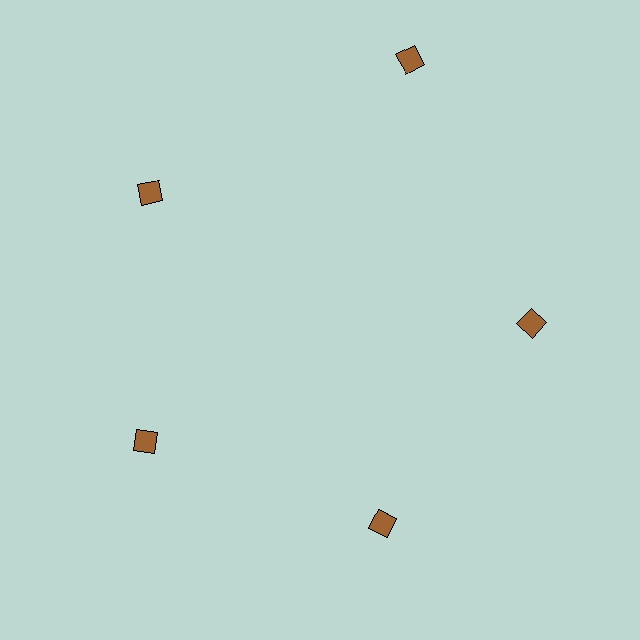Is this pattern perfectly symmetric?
No. The 5 brown diamonds are arranged in a ring, but one element near the 1 o'clock position is pushed outward from the center, breaking the 5-fold rotational symmetry.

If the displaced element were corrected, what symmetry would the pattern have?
It would have 5-fold rotational symmetry — the pattern would map onto itself every 72 degrees.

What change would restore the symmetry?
The symmetry would be restored by moving it inward, back onto the ring so that all 5 diamonds sit at equal angles and equal distance from the center.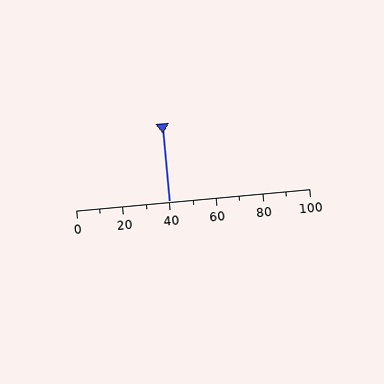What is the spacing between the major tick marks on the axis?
The major ticks are spaced 20 apart.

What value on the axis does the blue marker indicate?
The marker indicates approximately 40.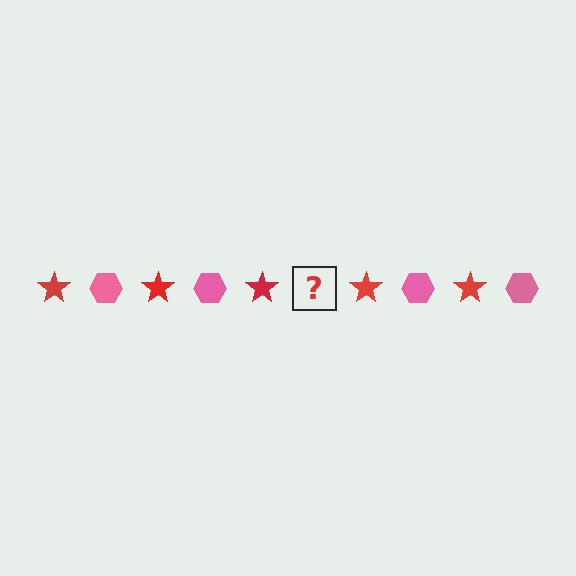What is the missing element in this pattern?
The missing element is a pink hexagon.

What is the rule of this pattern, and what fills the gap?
The rule is that the pattern alternates between red star and pink hexagon. The gap should be filled with a pink hexagon.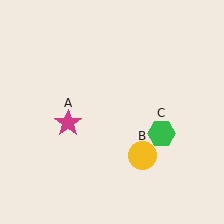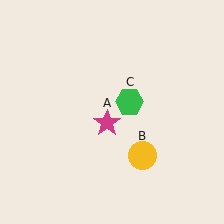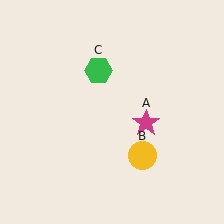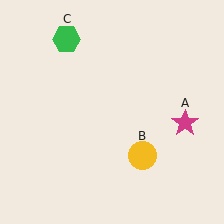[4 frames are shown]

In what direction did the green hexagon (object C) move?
The green hexagon (object C) moved up and to the left.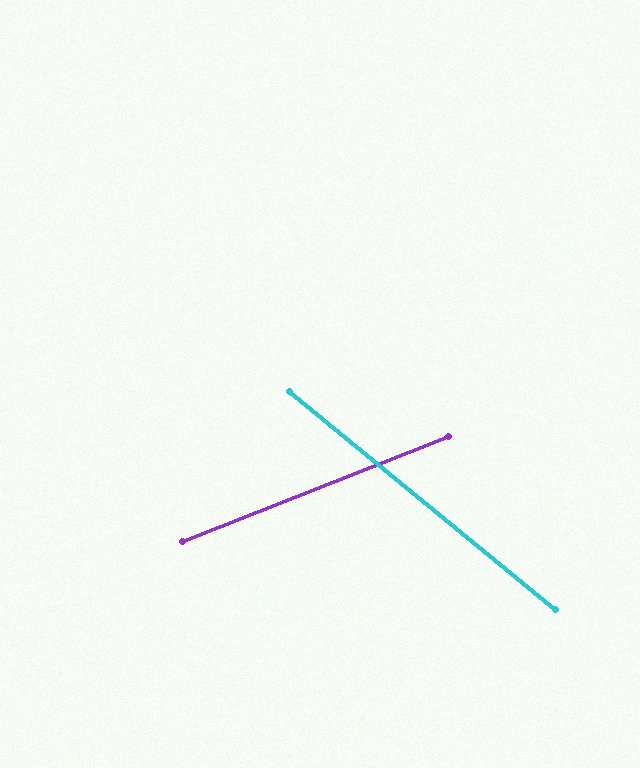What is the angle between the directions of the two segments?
Approximately 61 degrees.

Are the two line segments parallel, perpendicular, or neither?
Neither parallel nor perpendicular — they differ by about 61°.